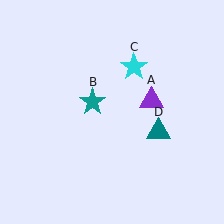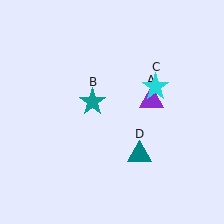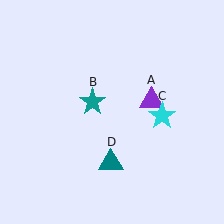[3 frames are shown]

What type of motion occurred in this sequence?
The cyan star (object C), teal triangle (object D) rotated clockwise around the center of the scene.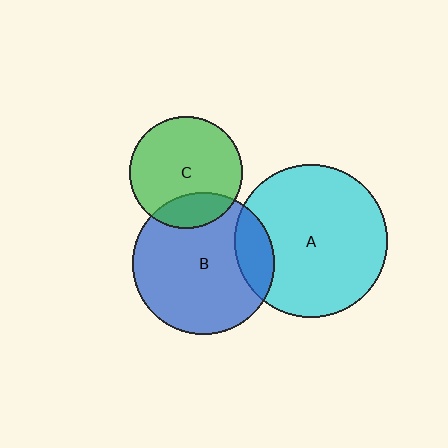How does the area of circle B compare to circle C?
Approximately 1.6 times.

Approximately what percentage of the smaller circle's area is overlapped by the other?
Approximately 20%.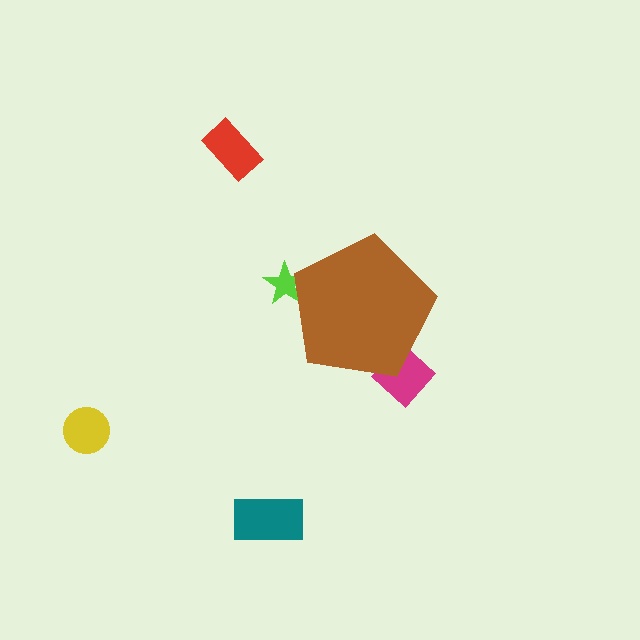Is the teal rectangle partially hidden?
No, the teal rectangle is fully visible.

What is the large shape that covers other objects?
A brown pentagon.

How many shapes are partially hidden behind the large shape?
2 shapes are partially hidden.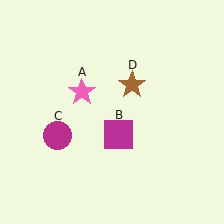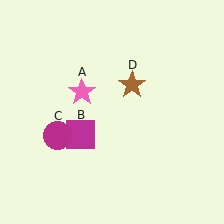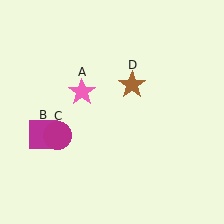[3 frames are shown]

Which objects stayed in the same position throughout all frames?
Pink star (object A) and magenta circle (object C) and brown star (object D) remained stationary.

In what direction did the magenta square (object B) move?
The magenta square (object B) moved left.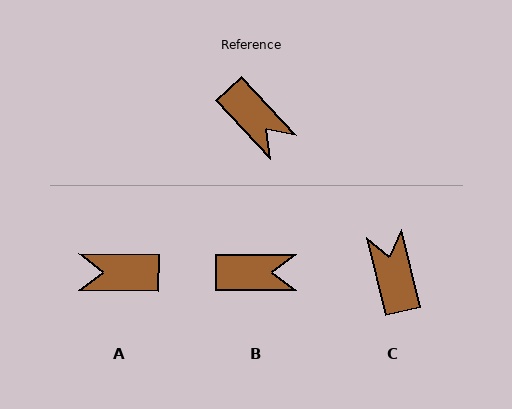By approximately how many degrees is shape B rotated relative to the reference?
Approximately 47 degrees counter-clockwise.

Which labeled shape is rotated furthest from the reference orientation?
C, about 151 degrees away.